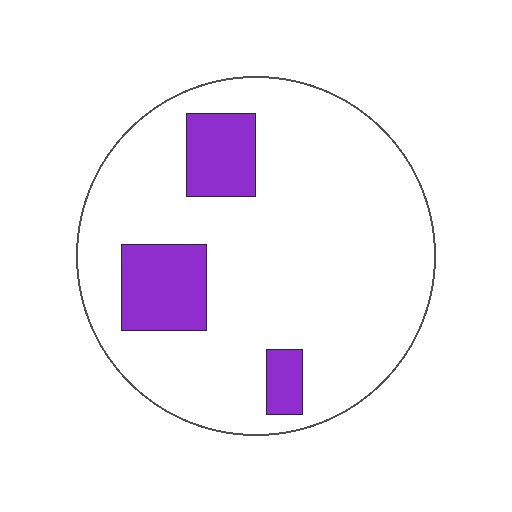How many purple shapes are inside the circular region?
3.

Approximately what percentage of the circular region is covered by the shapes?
Approximately 15%.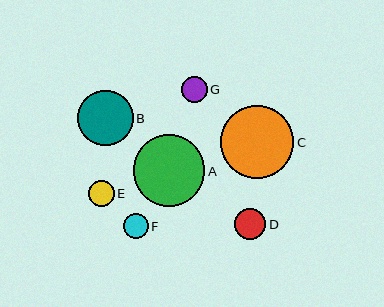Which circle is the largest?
Circle C is the largest with a size of approximately 73 pixels.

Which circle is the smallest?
Circle F is the smallest with a size of approximately 25 pixels.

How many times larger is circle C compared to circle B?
Circle C is approximately 1.3 times the size of circle B.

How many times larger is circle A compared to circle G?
Circle A is approximately 2.7 times the size of circle G.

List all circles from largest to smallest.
From largest to smallest: C, A, B, D, G, E, F.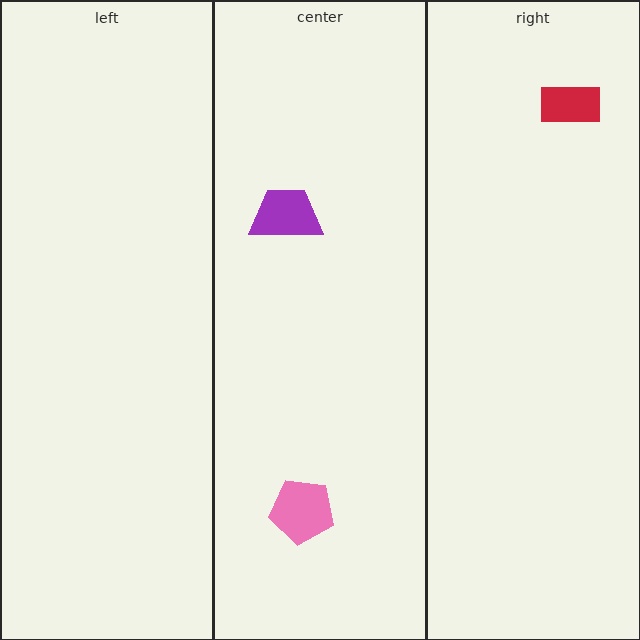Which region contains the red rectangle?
The right region.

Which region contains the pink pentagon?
The center region.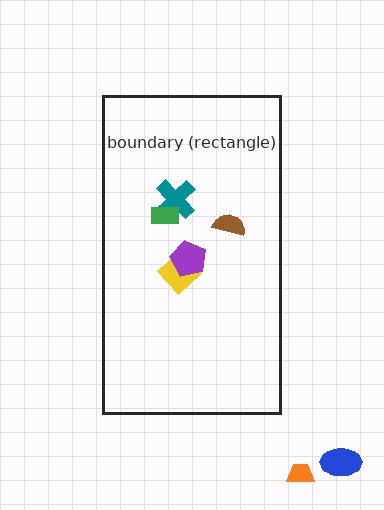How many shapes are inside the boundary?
5 inside, 2 outside.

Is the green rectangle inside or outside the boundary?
Inside.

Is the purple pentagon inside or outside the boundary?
Inside.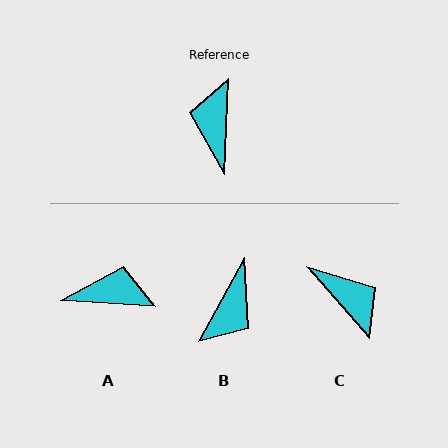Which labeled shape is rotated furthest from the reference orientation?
B, about 153 degrees away.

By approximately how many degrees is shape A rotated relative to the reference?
Approximately 91 degrees clockwise.